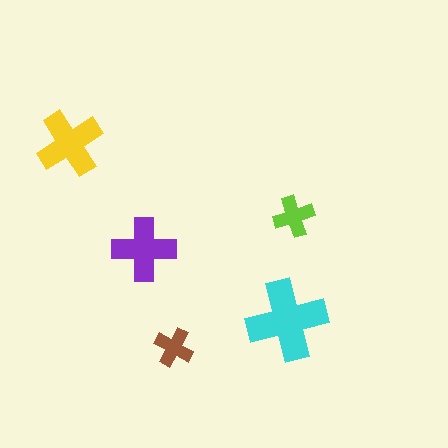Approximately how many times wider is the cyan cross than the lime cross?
About 2 times wider.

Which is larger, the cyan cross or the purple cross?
The cyan one.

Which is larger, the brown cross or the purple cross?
The purple one.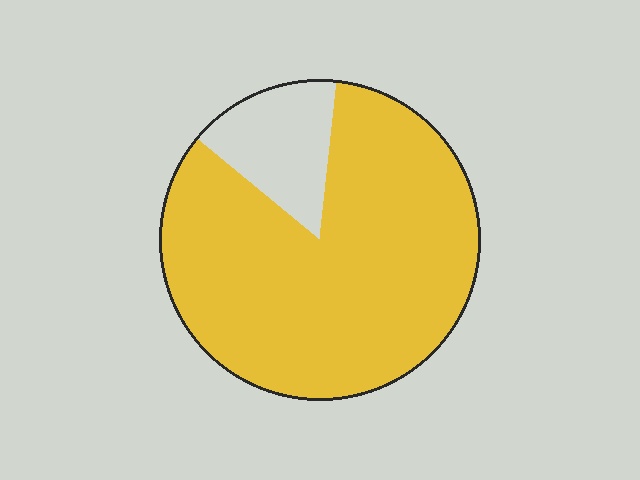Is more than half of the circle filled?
Yes.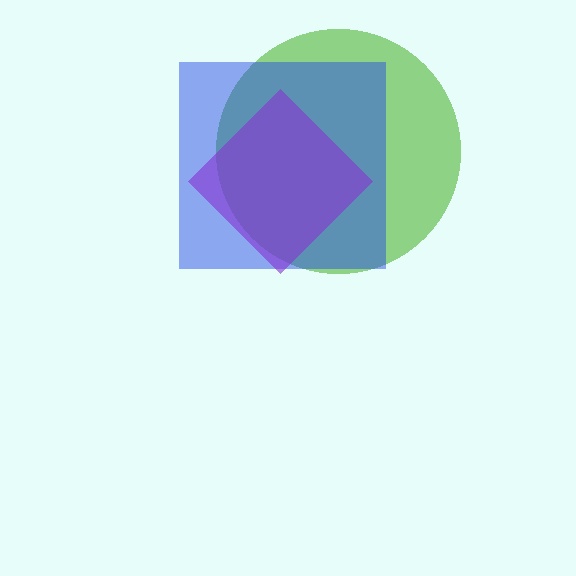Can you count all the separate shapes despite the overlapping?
Yes, there are 3 separate shapes.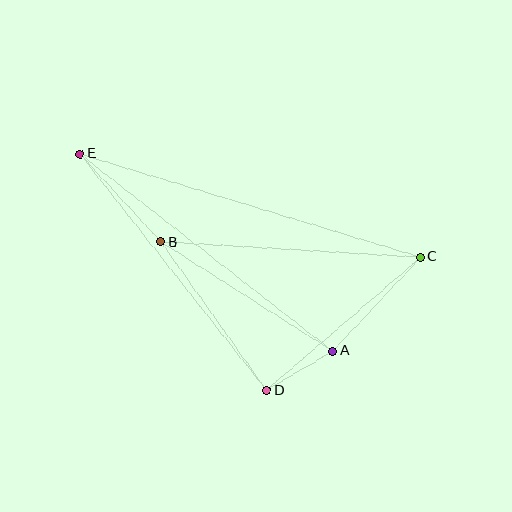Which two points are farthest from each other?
Points C and E are farthest from each other.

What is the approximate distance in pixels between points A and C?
The distance between A and C is approximately 129 pixels.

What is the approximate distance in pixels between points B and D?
The distance between B and D is approximately 182 pixels.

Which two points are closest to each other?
Points A and D are closest to each other.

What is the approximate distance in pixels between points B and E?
The distance between B and E is approximately 119 pixels.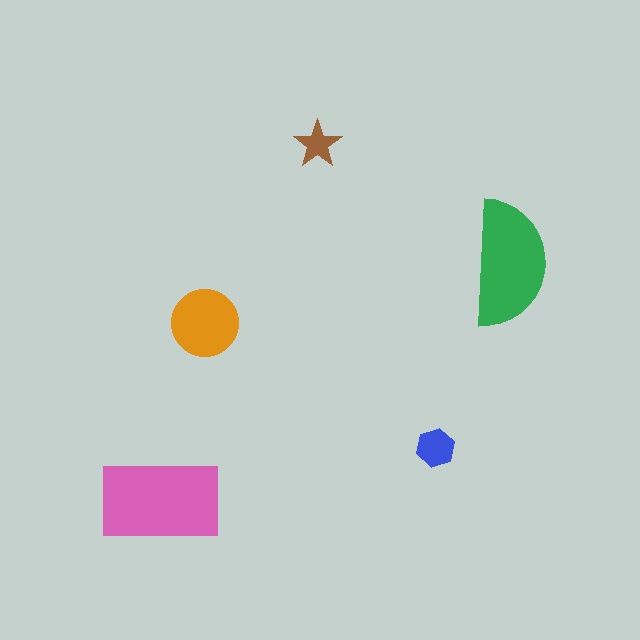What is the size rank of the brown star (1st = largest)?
5th.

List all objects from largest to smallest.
The pink rectangle, the green semicircle, the orange circle, the blue hexagon, the brown star.